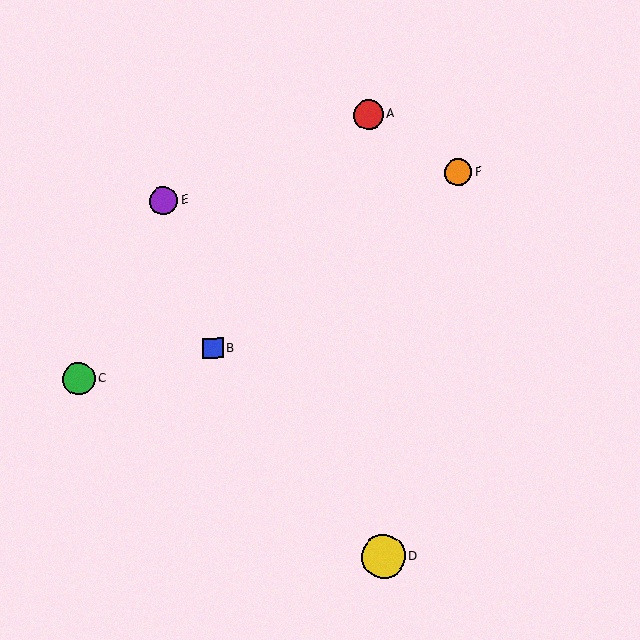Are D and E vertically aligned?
No, D is at x≈383 and E is at x≈164.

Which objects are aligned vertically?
Objects A, D are aligned vertically.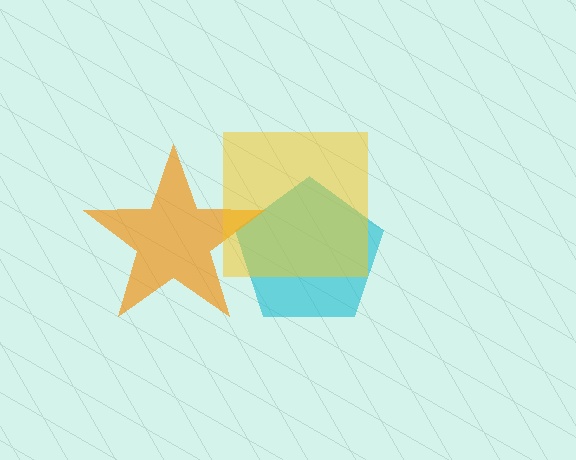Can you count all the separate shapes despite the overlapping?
Yes, there are 3 separate shapes.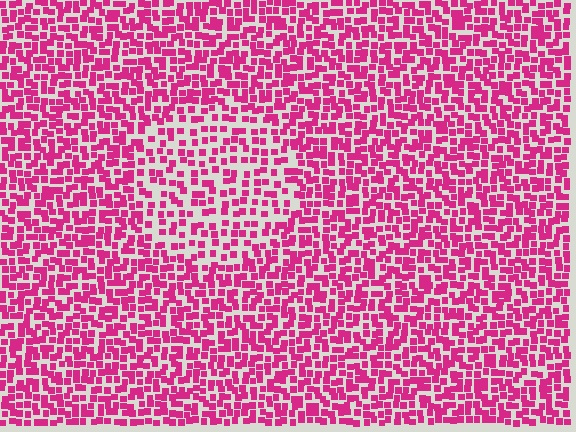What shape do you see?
I see a circle.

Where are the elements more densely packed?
The elements are more densely packed outside the circle boundary.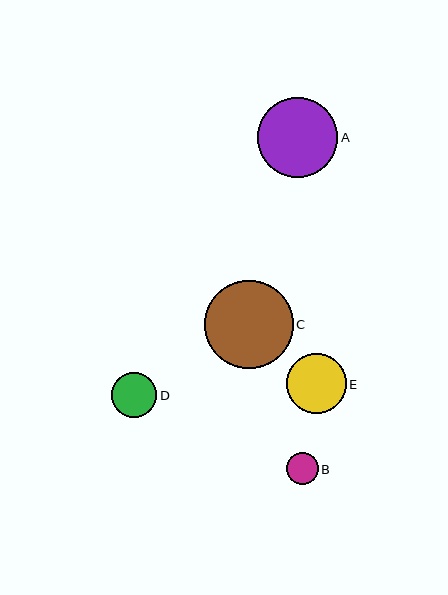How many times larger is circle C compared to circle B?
Circle C is approximately 2.8 times the size of circle B.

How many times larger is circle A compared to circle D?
Circle A is approximately 1.8 times the size of circle D.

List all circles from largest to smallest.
From largest to smallest: C, A, E, D, B.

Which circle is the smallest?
Circle B is the smallest with a size of approximately 31 pixels.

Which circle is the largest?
Circle C is the largest with a size of approximately 89 pixels.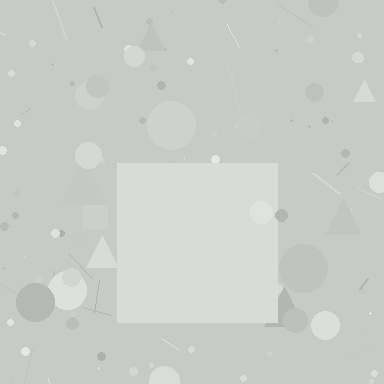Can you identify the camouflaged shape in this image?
The camouflaged shape is a square.